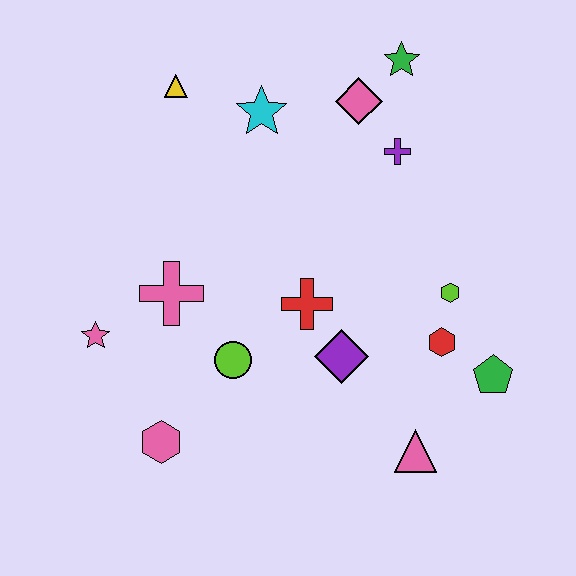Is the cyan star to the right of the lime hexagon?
No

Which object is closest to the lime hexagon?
The red hexagon is closest to the lime hexagon.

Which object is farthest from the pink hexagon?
The green star is farthest from the pink hexagon.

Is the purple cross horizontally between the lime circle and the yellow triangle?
No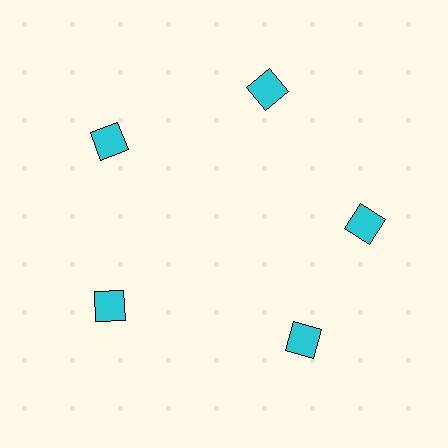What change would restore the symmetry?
The symmetry would be restored by rotating it back into even spacing with its neighbors so that all 5 squares sit at equal angles and equal distance from the center.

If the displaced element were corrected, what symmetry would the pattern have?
It would have 5-fold rotational symmetry — the pattern would map onto itself every 72 degrees.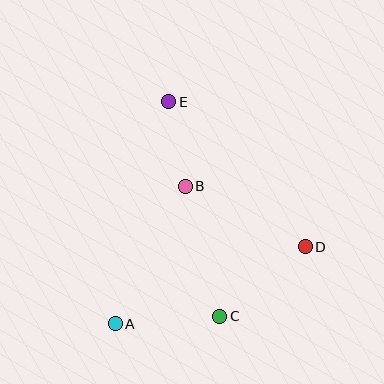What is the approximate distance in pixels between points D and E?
The distance between D and E is approximately 199 pixels.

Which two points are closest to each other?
Points B and E are closest to each other.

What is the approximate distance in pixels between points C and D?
The distance between C and D is approximately 110 pixels.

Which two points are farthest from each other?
Points A and E are farthest from each other.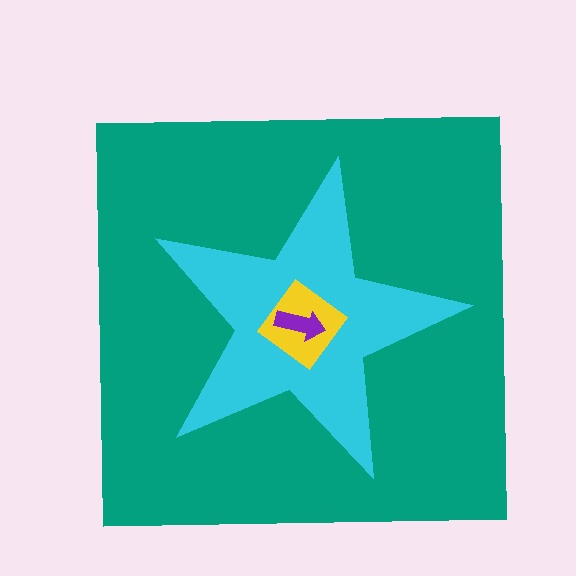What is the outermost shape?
The teal square.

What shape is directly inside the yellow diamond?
The purple arrow.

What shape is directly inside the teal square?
The cyan star.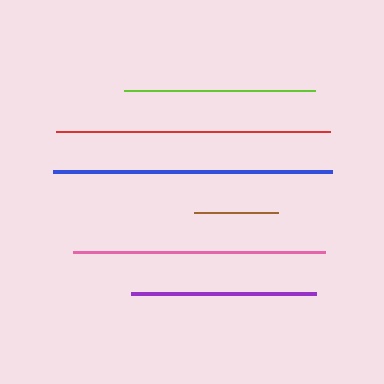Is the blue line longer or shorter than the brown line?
The blue line is longer than the brown line.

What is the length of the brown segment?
The brown segment is approximately 84 pixels long.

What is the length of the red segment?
The red segment is approximately 274 pixels long.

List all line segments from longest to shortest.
From longest to shortest: blue, red, pink, lime, purple, brown.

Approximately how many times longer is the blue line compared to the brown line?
The blue line is approximately 3.3 times the length of the brown line.